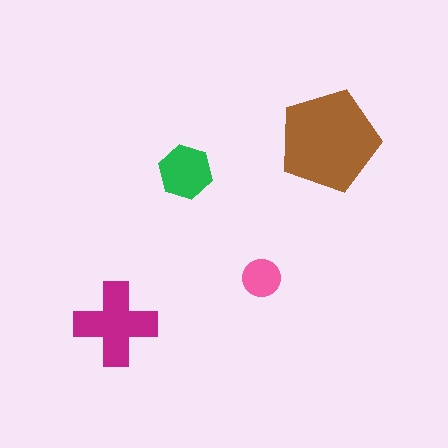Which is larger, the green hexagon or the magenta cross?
The magenta cross.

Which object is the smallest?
The pink circle.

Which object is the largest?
The brown pentagon.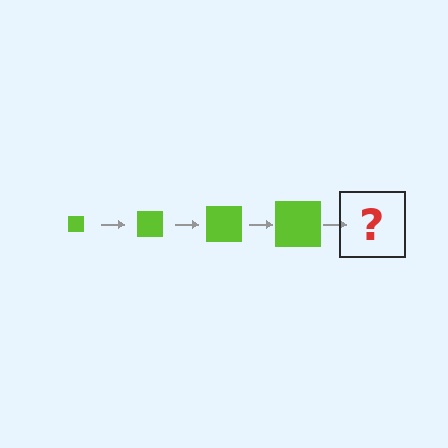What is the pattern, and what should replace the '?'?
The pattern is that the square gets progressively larger each step. The '?' should be a lime square, larger than the previous one.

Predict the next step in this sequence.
The next step is a lime square, larger than the previous one.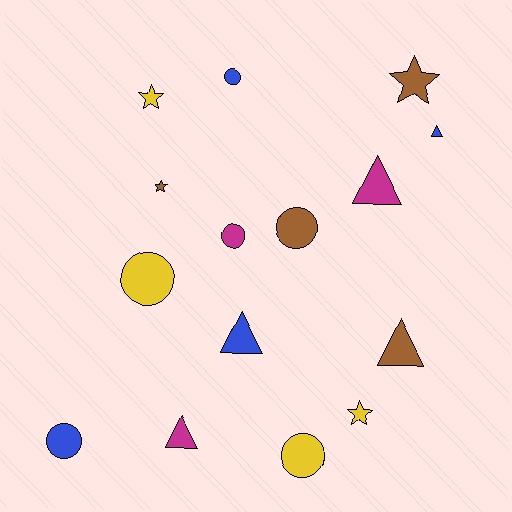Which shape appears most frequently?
Circle, with 6 objects.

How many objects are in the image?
There are 15 objects.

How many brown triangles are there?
There is 1 brown triangle.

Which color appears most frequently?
Blue, with 4 objects.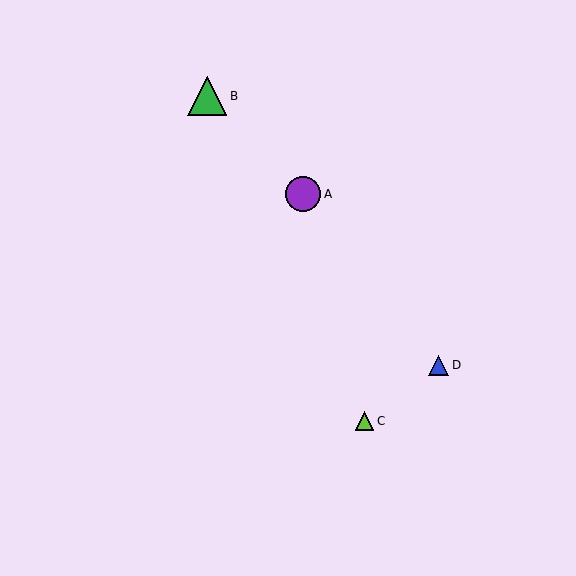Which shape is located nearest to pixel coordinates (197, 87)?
The green triangle (labeled B) at (207, 96) is nearest to that location.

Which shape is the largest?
The green triangle (labeled B) is the largest.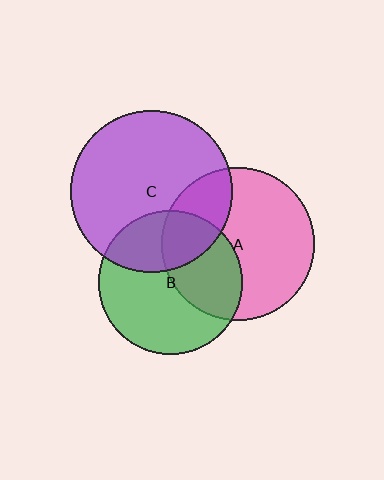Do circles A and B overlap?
Yes.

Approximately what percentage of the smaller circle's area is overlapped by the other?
Approximately 40%.